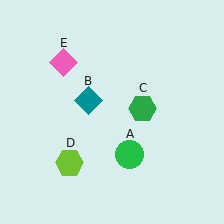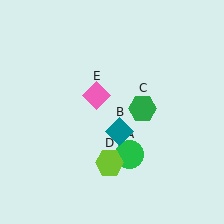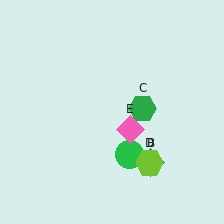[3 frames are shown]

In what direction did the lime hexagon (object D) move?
The lime hexagon (object D) moved right.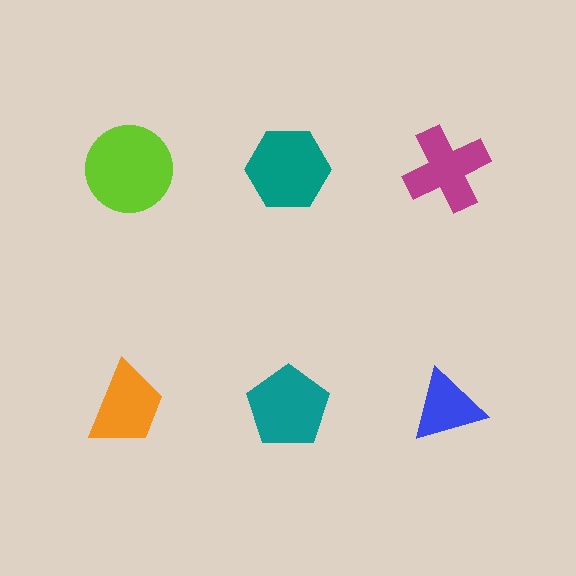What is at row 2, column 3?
A blue triangle.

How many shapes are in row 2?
3 shapes.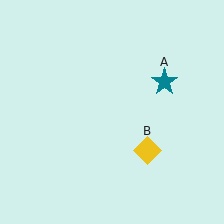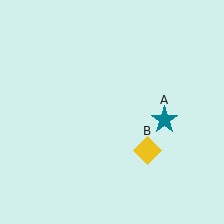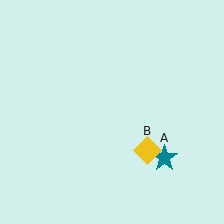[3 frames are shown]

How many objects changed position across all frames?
1 object changed position: teal star (object A).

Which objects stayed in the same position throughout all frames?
Yellow diamond (object B) remained stationary.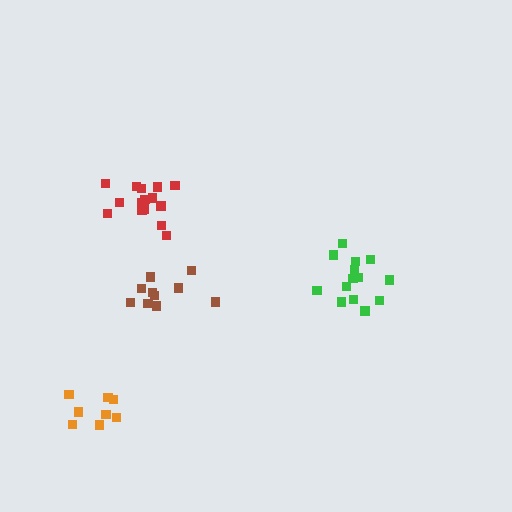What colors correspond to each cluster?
The clusters are colored: orange, brown, red, green.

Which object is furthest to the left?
The orange cluster is leftmost.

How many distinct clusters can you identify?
There are 4 distinct clusters.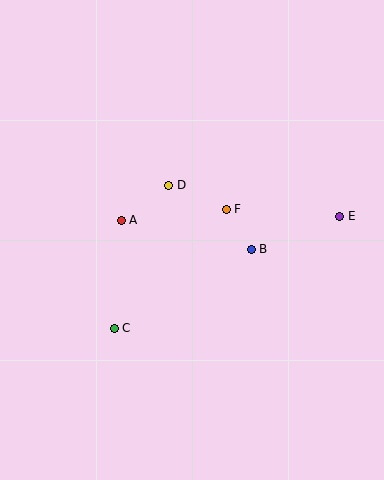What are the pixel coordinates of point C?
Point C is at (114, 328).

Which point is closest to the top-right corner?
Point E is closest to the top-right corner.